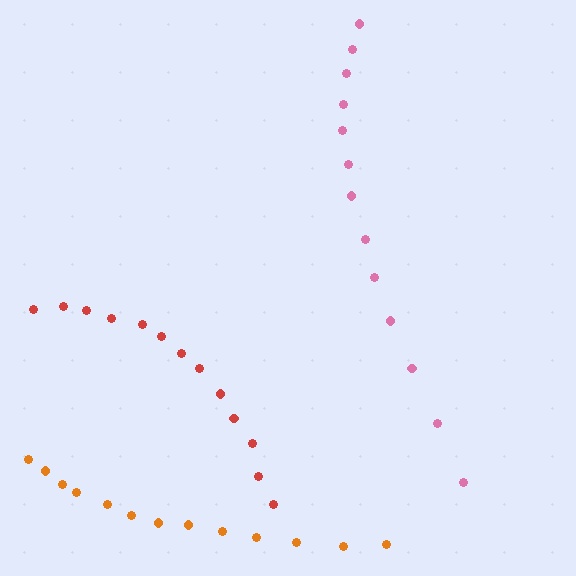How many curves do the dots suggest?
There are 3 distinct paths.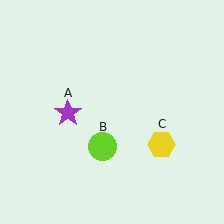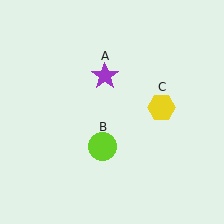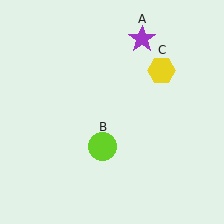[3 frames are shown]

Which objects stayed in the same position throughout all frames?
Lime circle (object B) remained stationary.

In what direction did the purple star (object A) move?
The purple star (object A) moved up and to the right.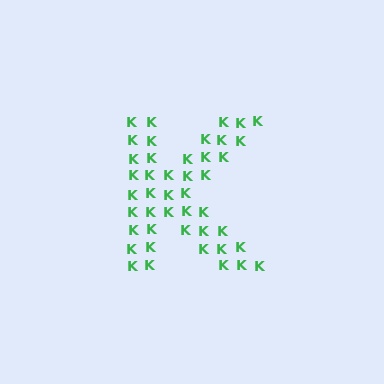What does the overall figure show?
The overall figure shows the letter K.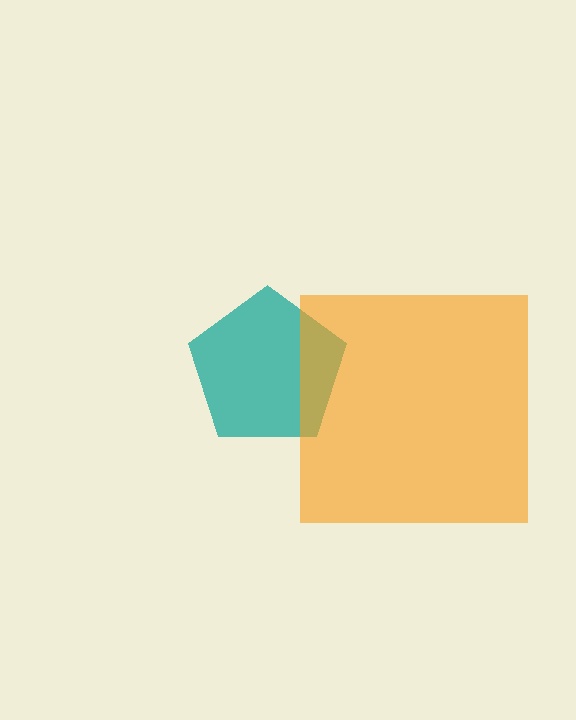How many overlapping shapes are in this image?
There are 2 overlapping shapes in the image.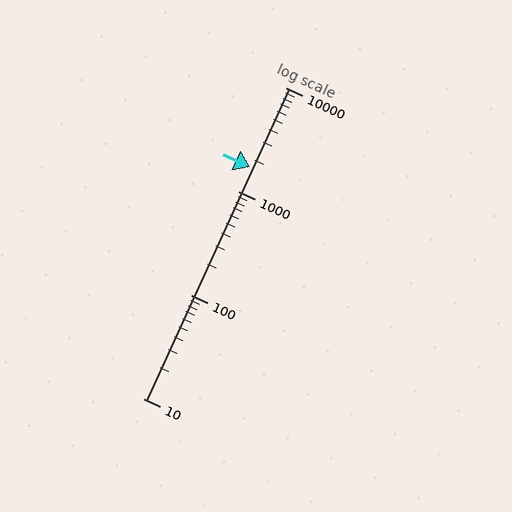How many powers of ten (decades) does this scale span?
The scale spans 3 decades, from 10 to 10000.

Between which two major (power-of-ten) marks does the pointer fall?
The pointer is between 1000 and 10000.